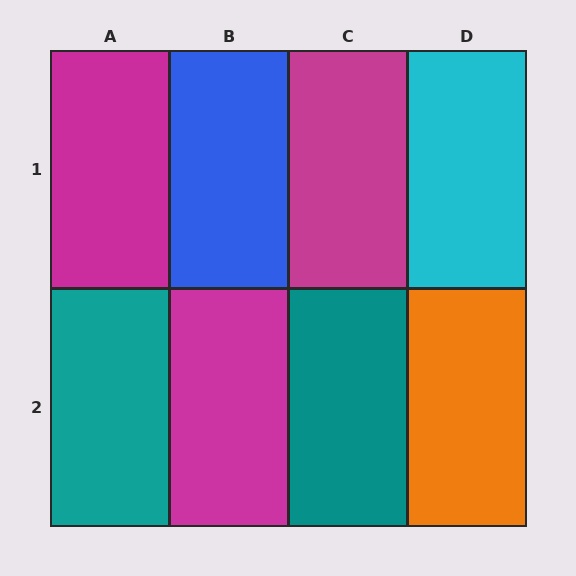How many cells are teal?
2 cells are teal.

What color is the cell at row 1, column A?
Magenta.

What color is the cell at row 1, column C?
Magenta.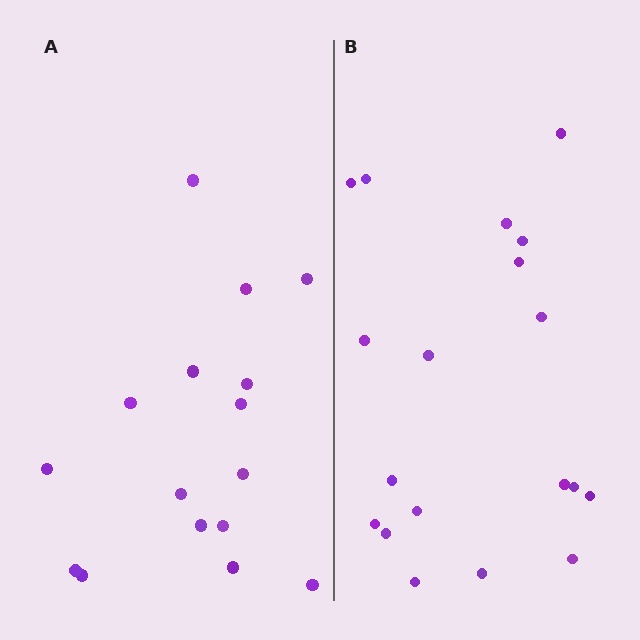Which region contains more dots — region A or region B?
Region B (the right region) has more dots.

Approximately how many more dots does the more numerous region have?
Region B has just a few more — roughly 2 or 3 more dots than region A.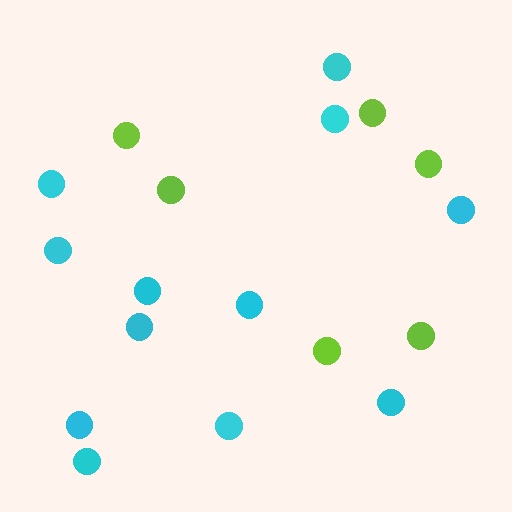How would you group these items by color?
There are 2 groups: one group of cyan circles (12) and one group of lime circles (6).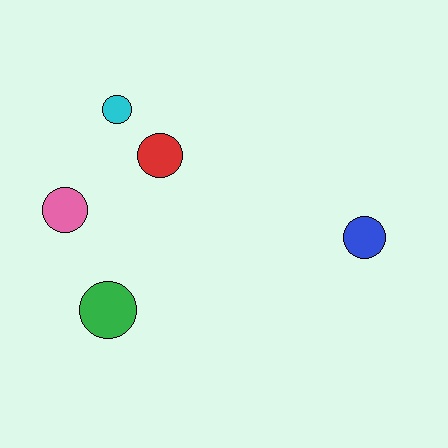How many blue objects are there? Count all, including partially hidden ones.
There is 1 blue object.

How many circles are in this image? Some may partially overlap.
There are 5 circles.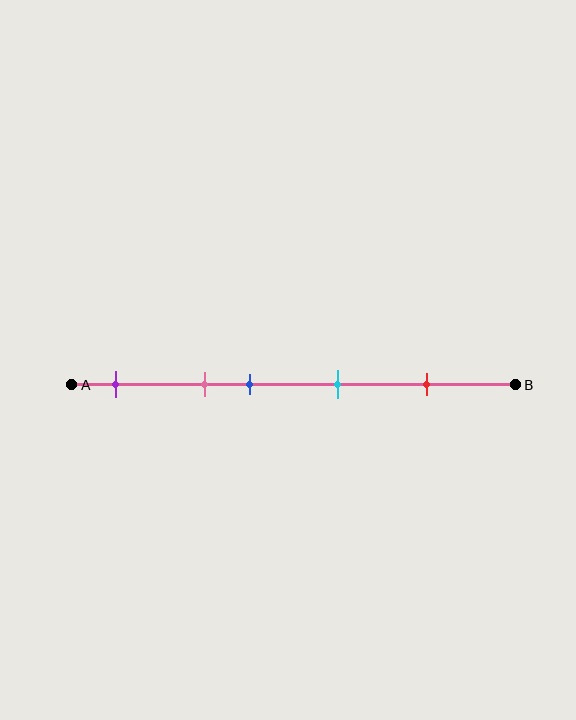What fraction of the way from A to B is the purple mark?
The purple mark is approximately 10% (0.1) of the way from A to B.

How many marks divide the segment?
There are 5 marks dividing the segment.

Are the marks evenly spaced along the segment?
No, the marks are not evenly spaced.